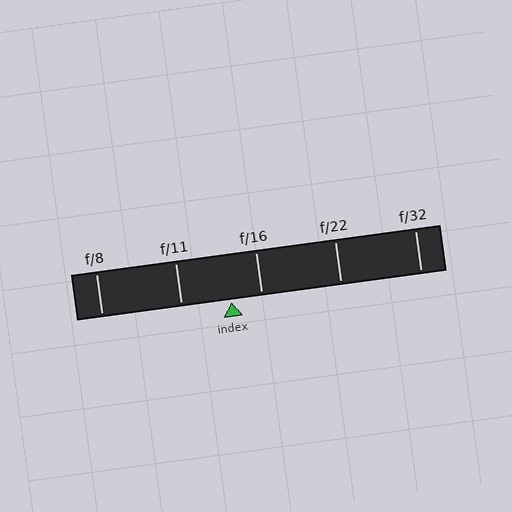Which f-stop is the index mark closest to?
The index mark is closest to f/16.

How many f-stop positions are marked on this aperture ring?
There are 5 f-stop positions marked.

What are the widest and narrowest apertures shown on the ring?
The widest aperture shown is f/8 and the narrowest is f/32.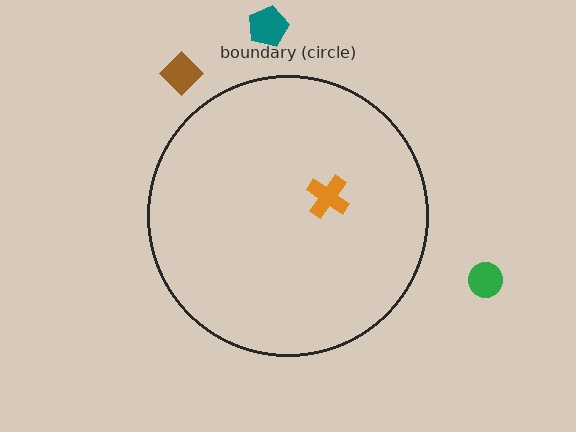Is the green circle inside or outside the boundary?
Outside.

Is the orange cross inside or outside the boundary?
Inside.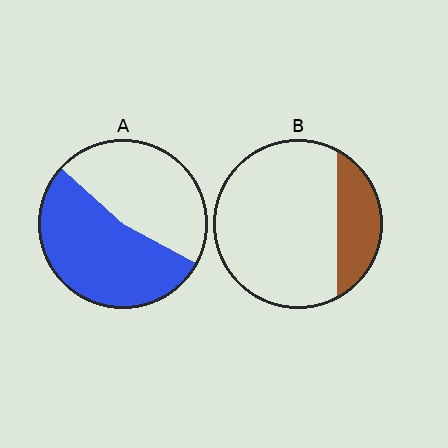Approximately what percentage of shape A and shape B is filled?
A is approximately 55% and B is approximately 20%.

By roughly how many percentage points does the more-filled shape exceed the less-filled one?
By roughly 30 percentage points (A over B).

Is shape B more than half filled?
No.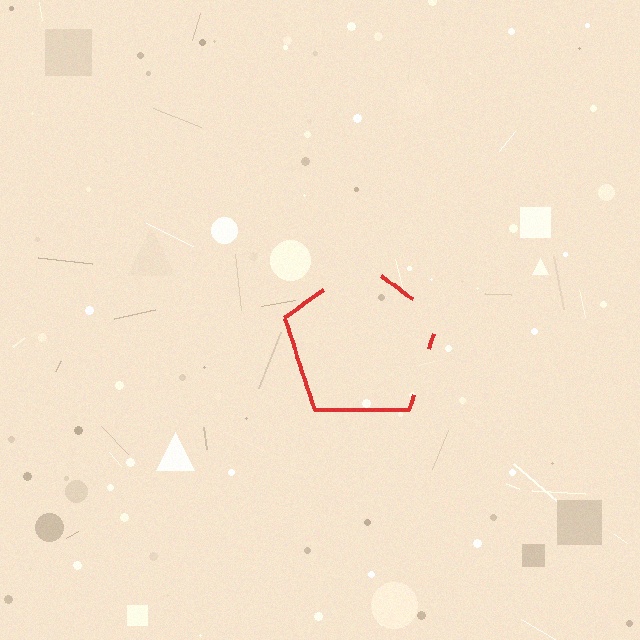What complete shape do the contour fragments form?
The contour fragments form a pentagon.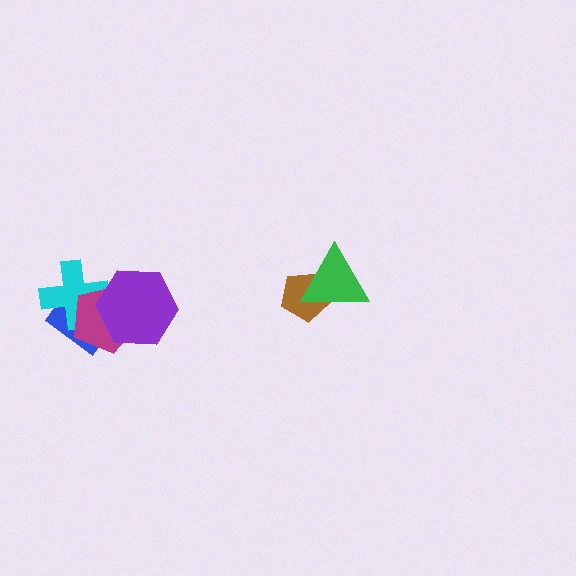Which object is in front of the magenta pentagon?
The purple hexagon is in front of the magenta pentagon.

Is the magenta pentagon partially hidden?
Yes, it is partially covered by another shape.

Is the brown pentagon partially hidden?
Yes, it is partially covered by another shape.